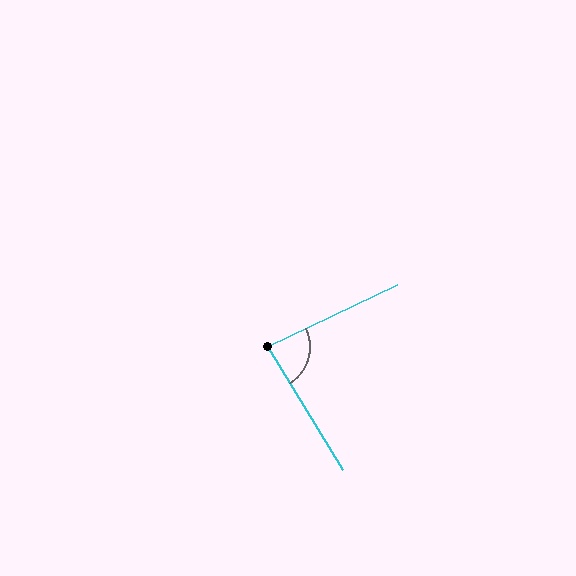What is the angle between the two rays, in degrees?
Approximately 84 degrees.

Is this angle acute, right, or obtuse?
It is acute.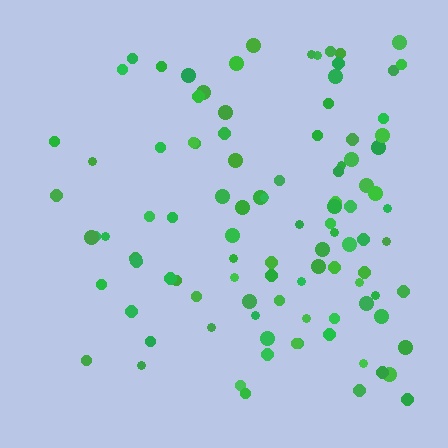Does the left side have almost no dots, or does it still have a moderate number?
Still a moderate number, just noticeably fewer than the right.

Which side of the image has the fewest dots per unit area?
The left.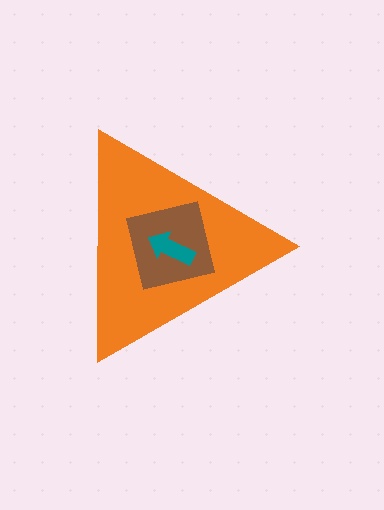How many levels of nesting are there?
3.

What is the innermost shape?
The teal arrow.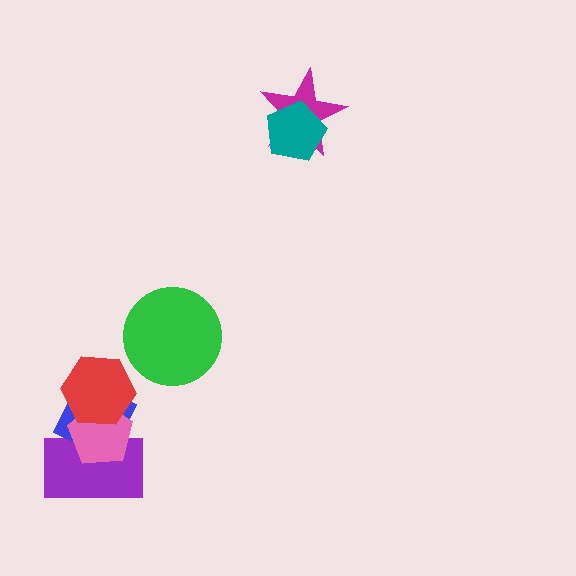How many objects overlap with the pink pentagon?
3 objects overlap with the pink pentagon.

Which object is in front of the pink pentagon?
The red hexagon is in front of the pink pentagon.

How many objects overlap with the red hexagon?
3 objects overlap with the red hexagon.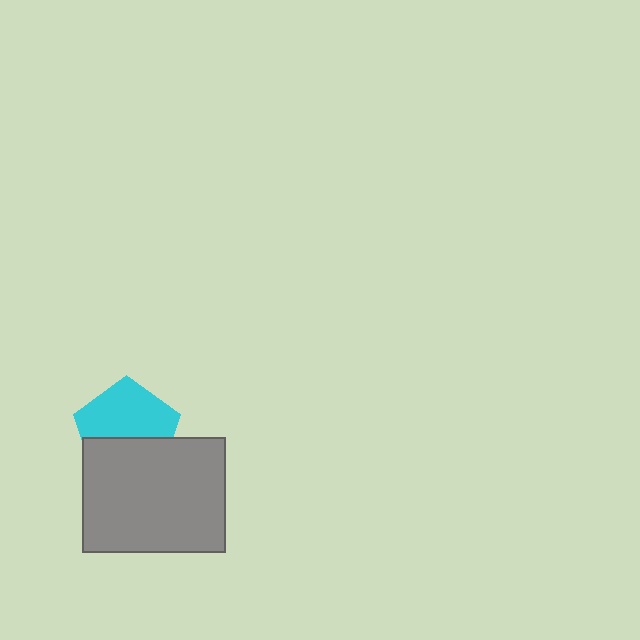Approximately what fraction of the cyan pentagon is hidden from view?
Roughly 42% of the cyan pentagon is hidden behind the gray rectangle.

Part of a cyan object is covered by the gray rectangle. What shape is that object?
It is a pentagon.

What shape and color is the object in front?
The object in front is a gray rectangle.